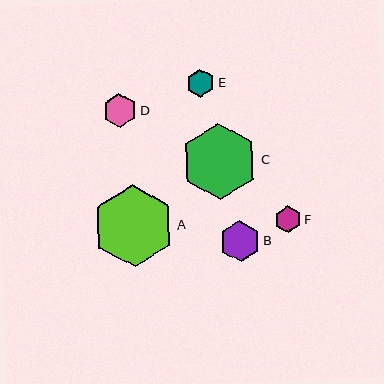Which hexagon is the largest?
Hexagon A is the largest with a size of approximately 82 pixels.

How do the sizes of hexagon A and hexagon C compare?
Hexagon A and hexagon C are approximately the same size.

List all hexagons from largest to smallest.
From largest to smallest: A, C, B, D, E, F.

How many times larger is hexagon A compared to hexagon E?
Hexagon A is approximately 2.9 times the size of hexagon E.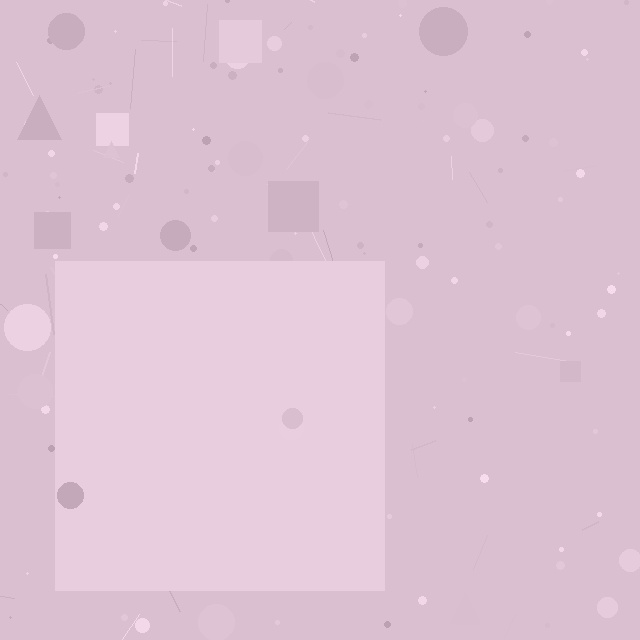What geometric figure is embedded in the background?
A square is embedded in the background.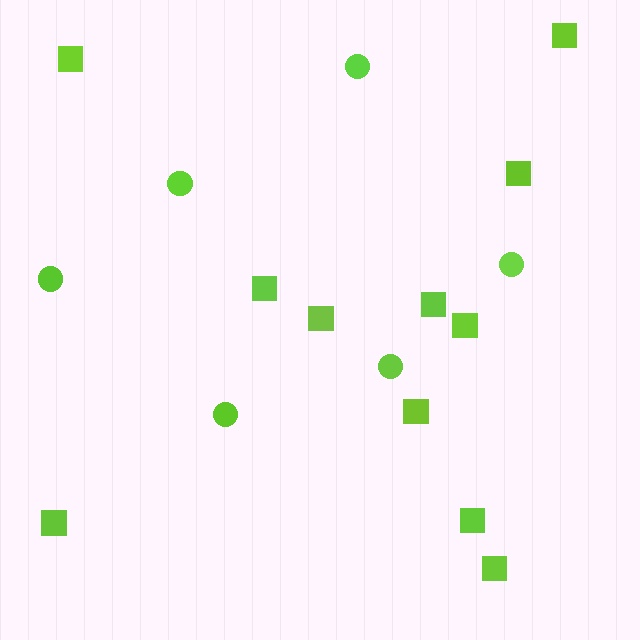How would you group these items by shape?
There are 2 groups: one group of circles (6) and one group of squares (11).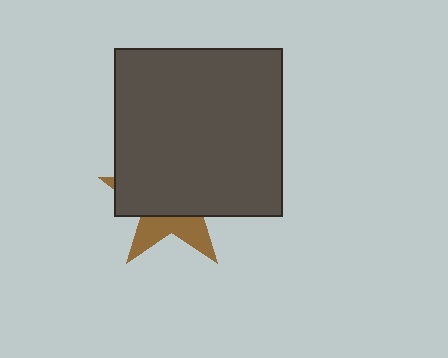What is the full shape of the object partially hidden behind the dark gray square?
The partially hidden object is a brown star.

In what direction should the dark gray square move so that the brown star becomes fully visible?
The dark gray square should move up. That is the shortest direction to clear the overlap and leave the brown star fully visible.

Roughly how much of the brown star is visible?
A small part of it is visible (roughly 32%).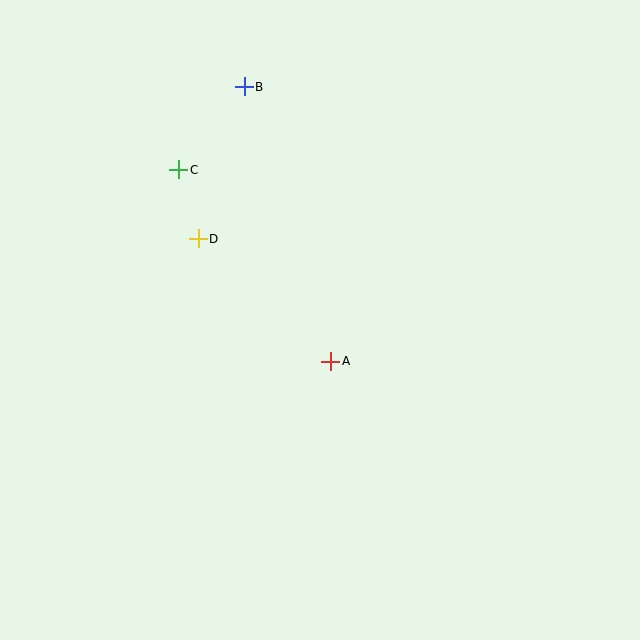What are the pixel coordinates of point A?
Point A is at (331, 362).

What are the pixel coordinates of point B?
Point B is at (244, 87).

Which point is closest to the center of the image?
Point A at (331, 362) is closest to the center.